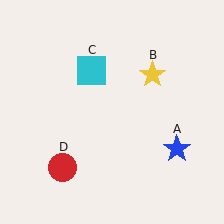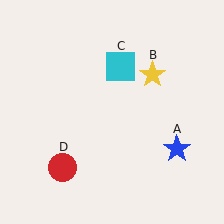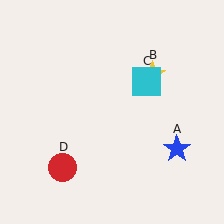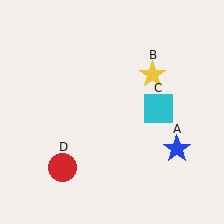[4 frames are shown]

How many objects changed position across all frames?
1 object changed position: cyan square (object C).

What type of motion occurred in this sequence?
The cyan square (object C) rotated clockwise around the center of the scene.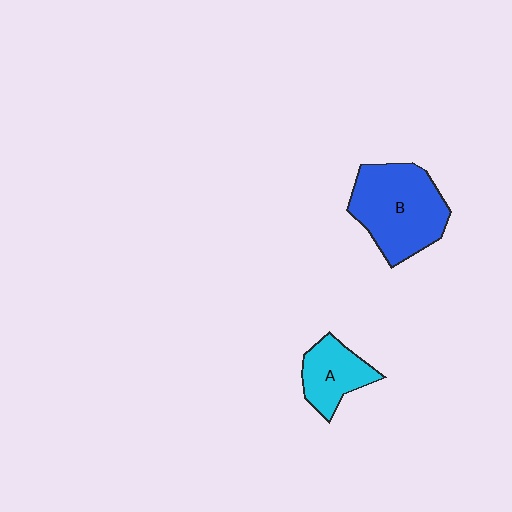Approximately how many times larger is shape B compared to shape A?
Approximately 1.9 times.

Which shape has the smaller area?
Shape A (cyan).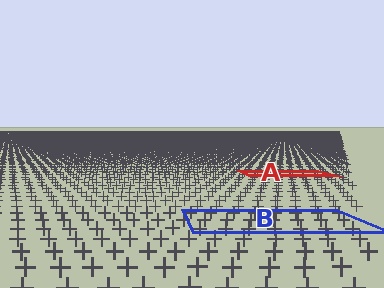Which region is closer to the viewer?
Region B is closer. The texture elements there are larger and more spread out.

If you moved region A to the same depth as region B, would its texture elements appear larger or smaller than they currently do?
They would appear larger. At a closer depth, the same texture elements are projected at a bigger on-screen size.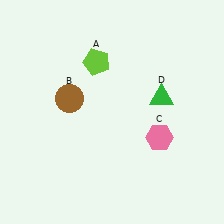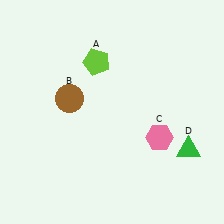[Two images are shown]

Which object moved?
The green triangle (D) moved down.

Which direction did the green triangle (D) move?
The green triangle (D) moved down.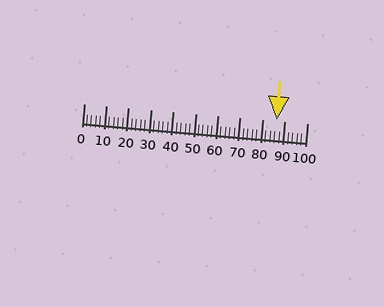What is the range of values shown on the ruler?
The ruler shows values from 0 to 100.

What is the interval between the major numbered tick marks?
The major tick marks are spaced 10 units apart.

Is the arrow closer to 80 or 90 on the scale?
The arrow is closer to 90.